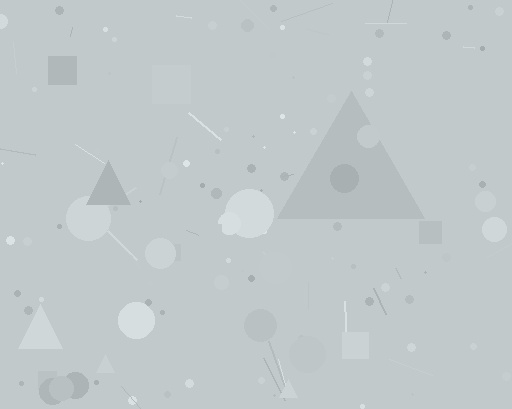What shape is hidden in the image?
A triangle is hidden in the image.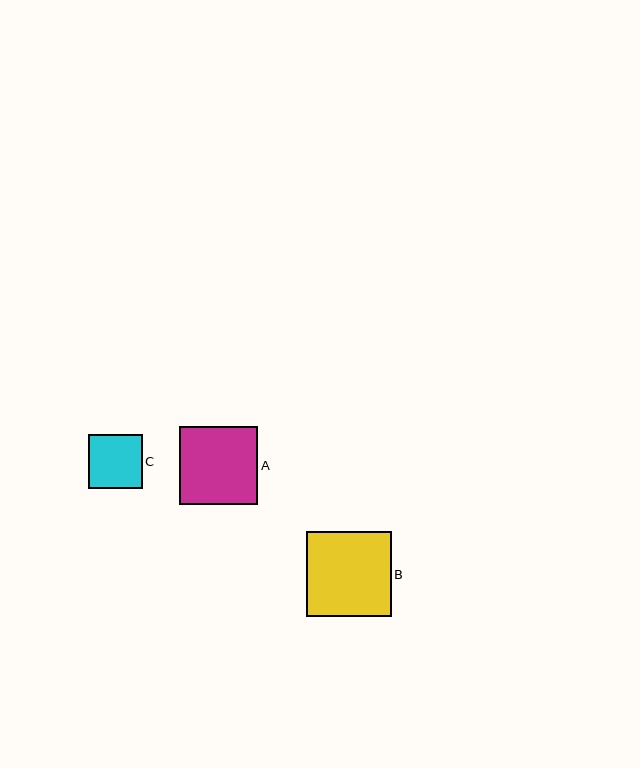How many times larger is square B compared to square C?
Square B is approximately 1.6 times the size of square C.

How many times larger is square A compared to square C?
Square A is approximately 1.4 times the size of square C.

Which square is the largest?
Square B is the largest with a size of approximately 85 pixels.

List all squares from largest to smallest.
From largest to smallest: B, A, C.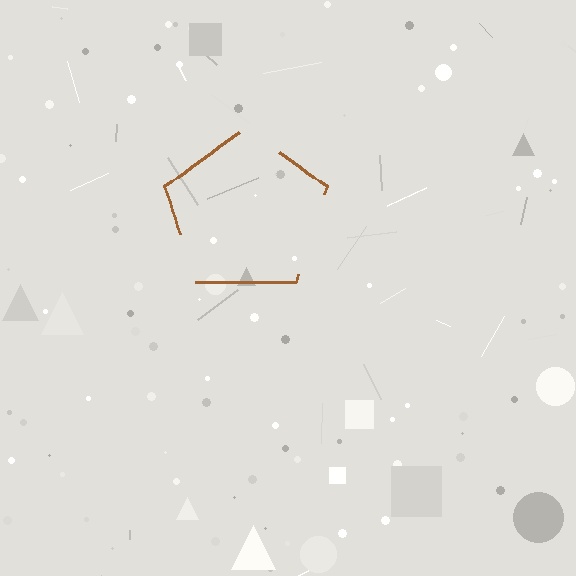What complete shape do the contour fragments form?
The contour fragments form a pentagon.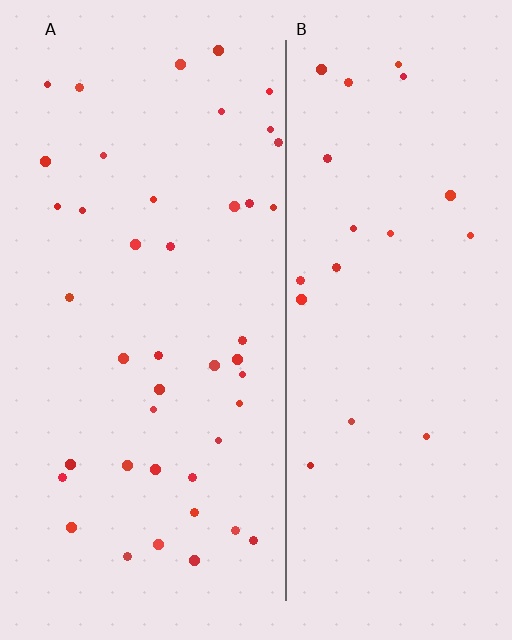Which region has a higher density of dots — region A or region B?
A (the left).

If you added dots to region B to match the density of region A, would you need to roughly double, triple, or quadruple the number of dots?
Approximately double.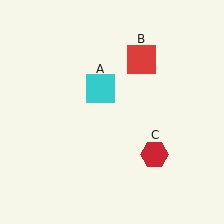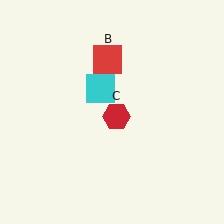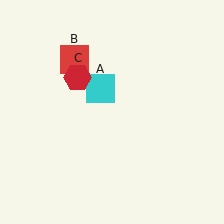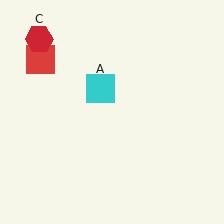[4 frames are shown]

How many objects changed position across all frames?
2 objects changed position: red square (object B), red hexagon (object C).